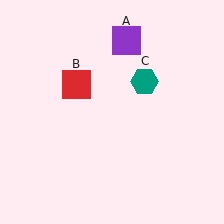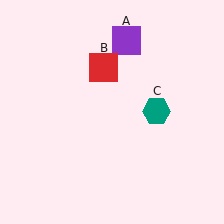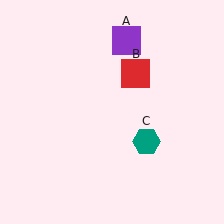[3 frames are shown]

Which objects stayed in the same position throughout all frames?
Purple square (object A) remained stationary.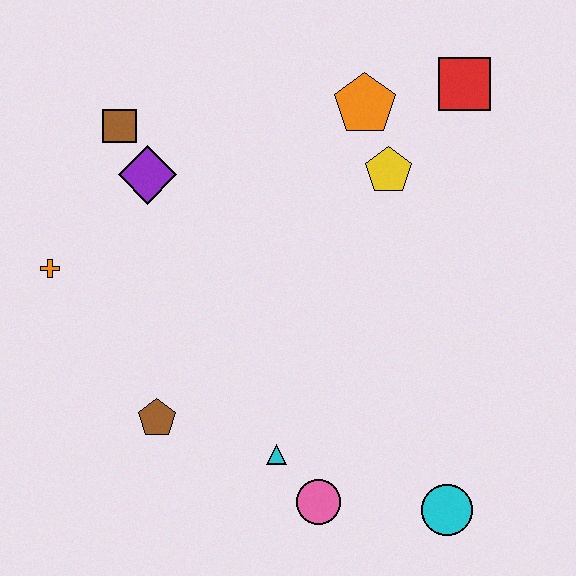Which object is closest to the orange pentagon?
The yellow pentagon is closest to the orange pentagon.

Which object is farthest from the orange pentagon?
The cyan circle is farthest from the orange pentagon.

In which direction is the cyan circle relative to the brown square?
The cyan circle is below the brown square.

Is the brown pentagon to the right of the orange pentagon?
No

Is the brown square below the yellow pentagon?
No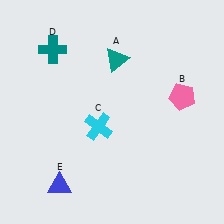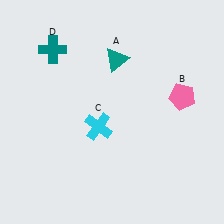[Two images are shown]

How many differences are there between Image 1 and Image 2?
There is 1 difference between the two images.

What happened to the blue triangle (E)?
The blue triangle (E) was removed in Image 2. It was in the bottom-left area of Image 1.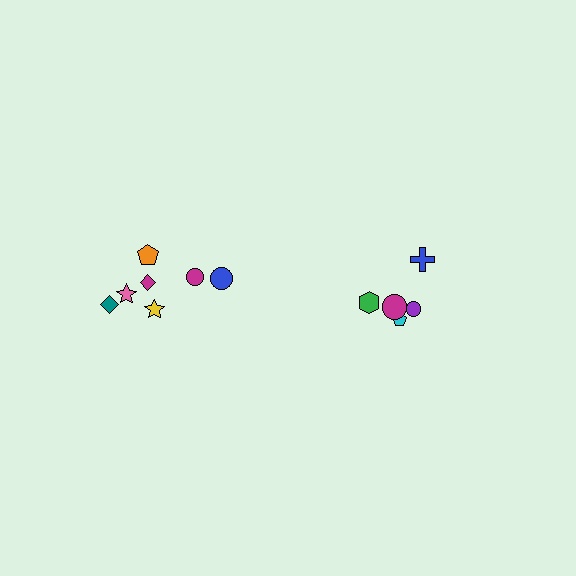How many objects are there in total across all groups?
There are 12 objects.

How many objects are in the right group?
There are 5 objects.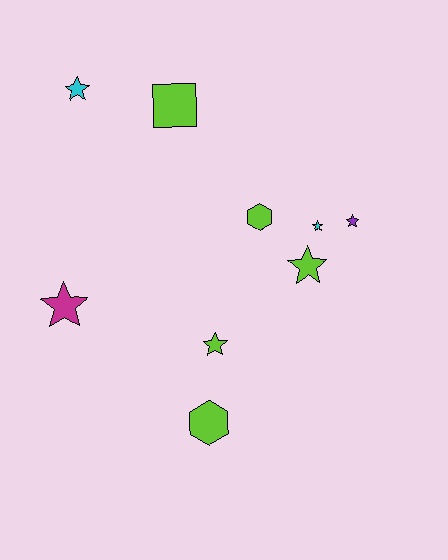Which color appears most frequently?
Lime, with 5 objects.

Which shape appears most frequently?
Star, with 6 objects.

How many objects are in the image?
There are 9 objects.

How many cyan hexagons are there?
There are no cyan hexagons.